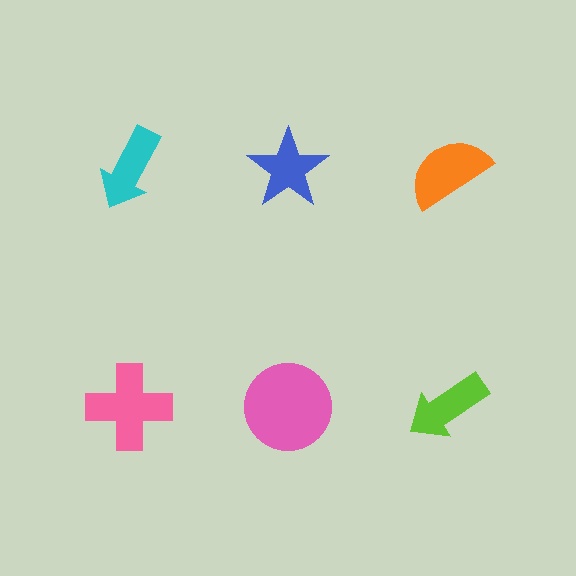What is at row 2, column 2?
A pink circle.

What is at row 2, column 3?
A lime arrow.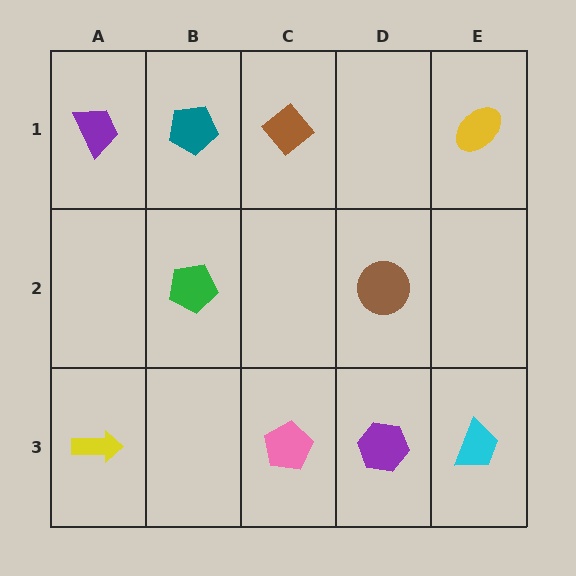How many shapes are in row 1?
4 shapes.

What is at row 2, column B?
A green pentagon.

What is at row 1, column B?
A teal pentagon.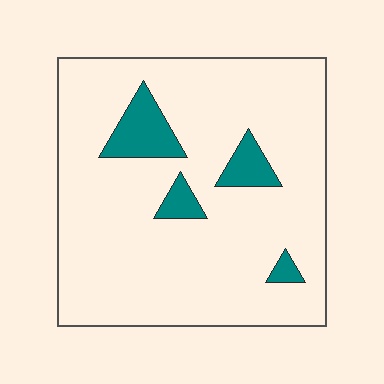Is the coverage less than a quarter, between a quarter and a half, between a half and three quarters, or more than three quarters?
Less than a quarter.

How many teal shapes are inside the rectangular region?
4.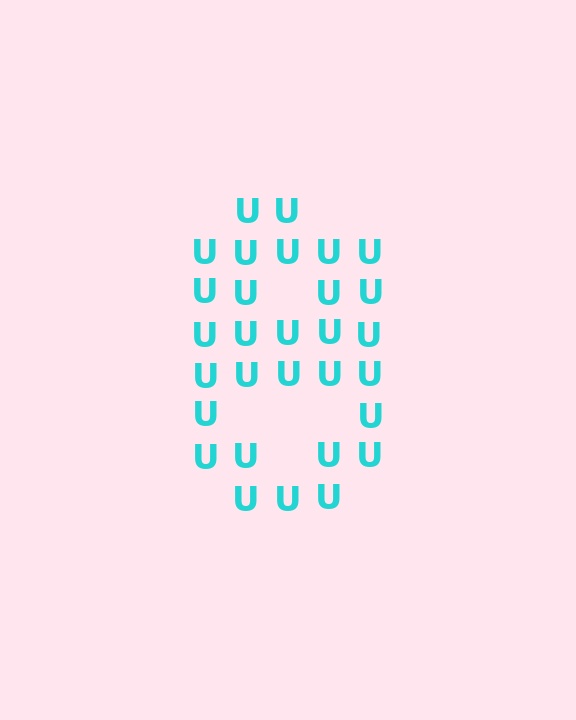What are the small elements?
The small elements are letter U's.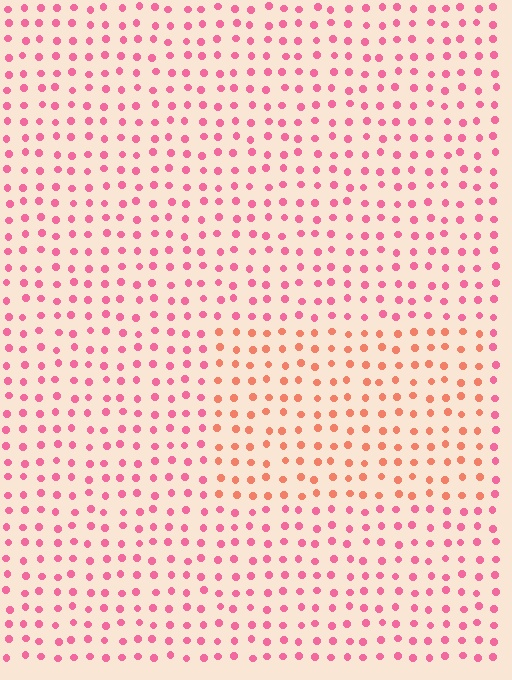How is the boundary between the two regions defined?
The boundary is defined purely by a slight shift in hue (about 34 degrees). Spacing, size, and orientation are identical on both sides.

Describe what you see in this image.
The image is filled with small pink elements in a uniform arrangement. A rectangle-shaped region is visible where the elements are tinted to a slightly different hue, forming a subtle color boundary.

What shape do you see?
I see a rectangle.